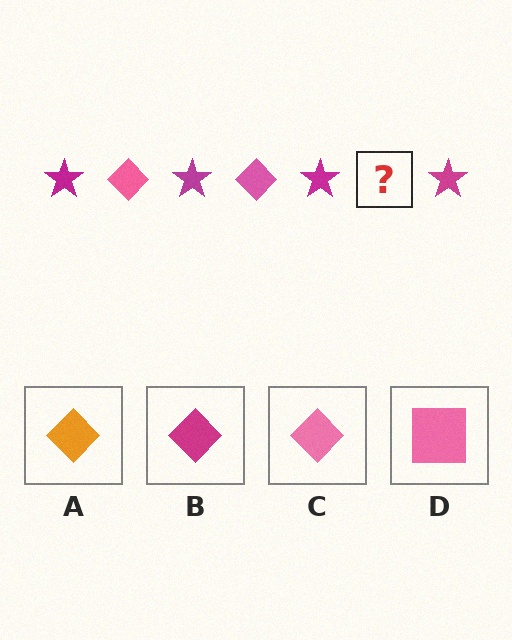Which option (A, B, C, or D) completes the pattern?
C.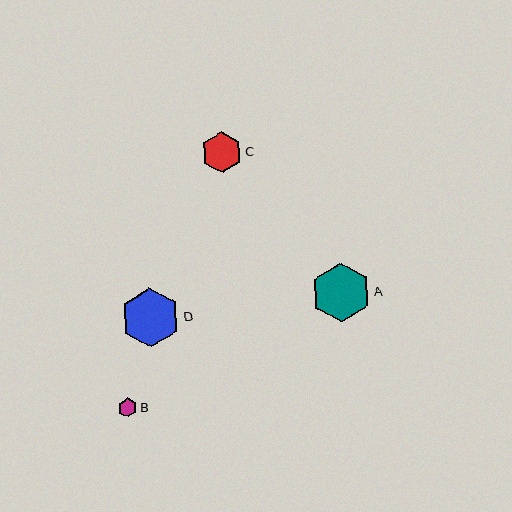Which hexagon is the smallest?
Hexagon B is the smallest with a size of approximately 19 pixels.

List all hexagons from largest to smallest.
From largest to smallest: A, D, C, B.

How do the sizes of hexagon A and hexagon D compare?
Hexagon A and hexagon D are approximately the same size.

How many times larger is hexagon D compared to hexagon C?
Hexagon D is approximately 1.5 times the size of hexagon C.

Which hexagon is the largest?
Hexagon A is the largest with a size of approximately 60 pixels.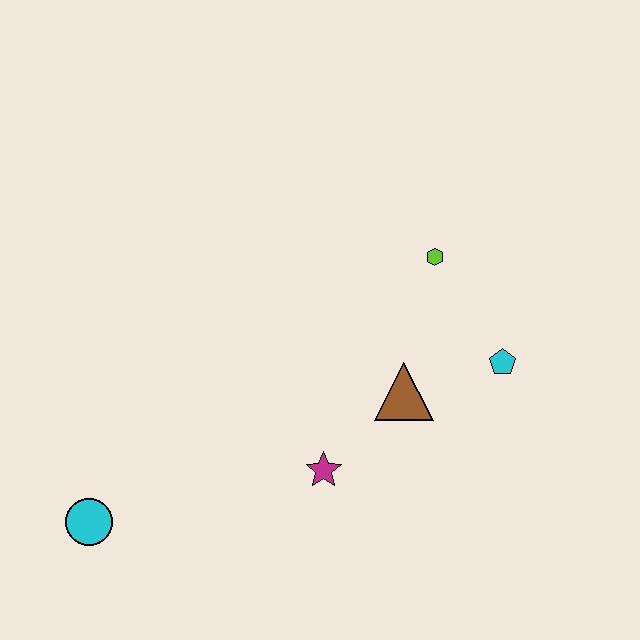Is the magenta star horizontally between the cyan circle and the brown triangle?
Yes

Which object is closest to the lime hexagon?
The cyan pentagon is closest to the lime hexagon.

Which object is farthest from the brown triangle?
The cyan circle is farthest from the brown triangle.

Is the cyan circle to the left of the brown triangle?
Yes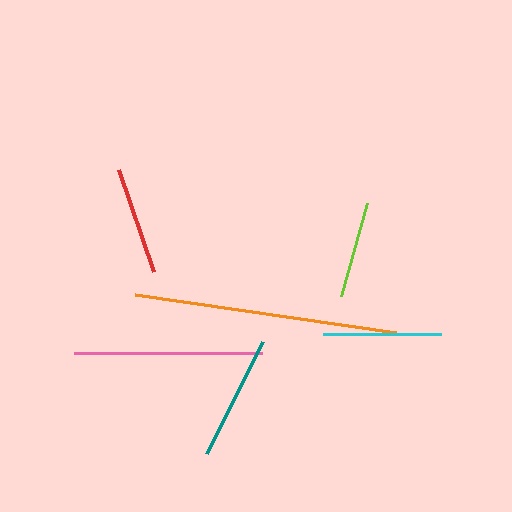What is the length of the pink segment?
The pink segment is approximately 188 pixels long.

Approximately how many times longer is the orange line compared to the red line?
The orange line is approximately 2.5 times the length of the red line.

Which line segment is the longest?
The orange line is the longest at approximately 264 pixels.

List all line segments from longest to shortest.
From longest to shortest: orange, pink, teal, cyan, red, lime.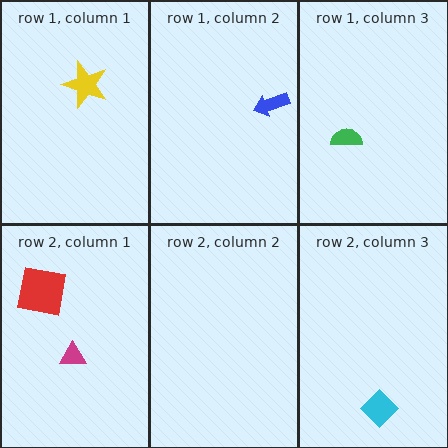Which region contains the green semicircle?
The row 1, column 3 region.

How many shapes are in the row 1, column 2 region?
1.